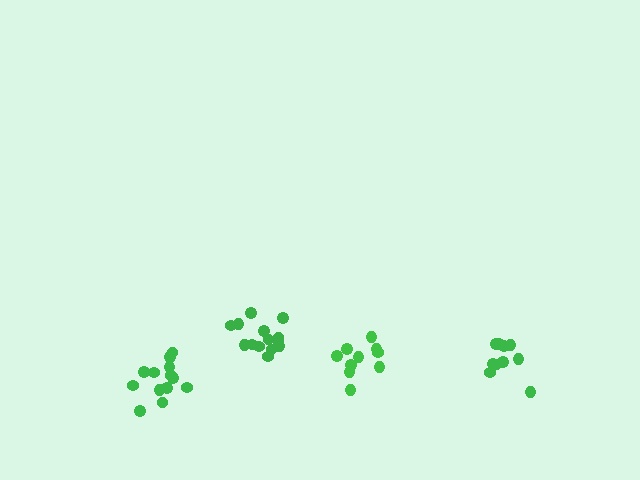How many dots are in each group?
Group 1: 14 dots, Group 2: 10 dots, Group 3: 10 dots, Group 4: 13 dots (47 total).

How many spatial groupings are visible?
There are 4 spatial groupings.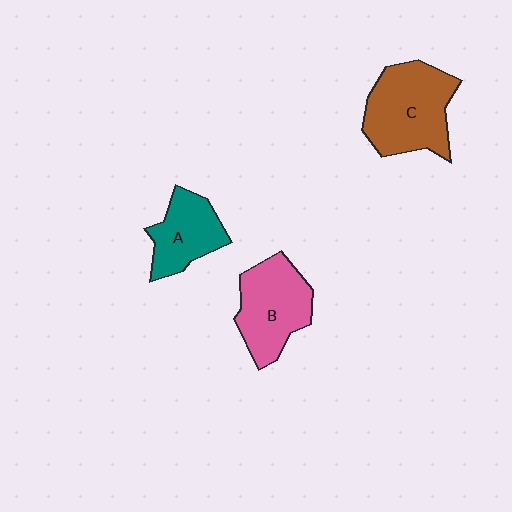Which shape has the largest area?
Shape C (brown).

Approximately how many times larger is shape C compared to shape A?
Approximately 1.6 times.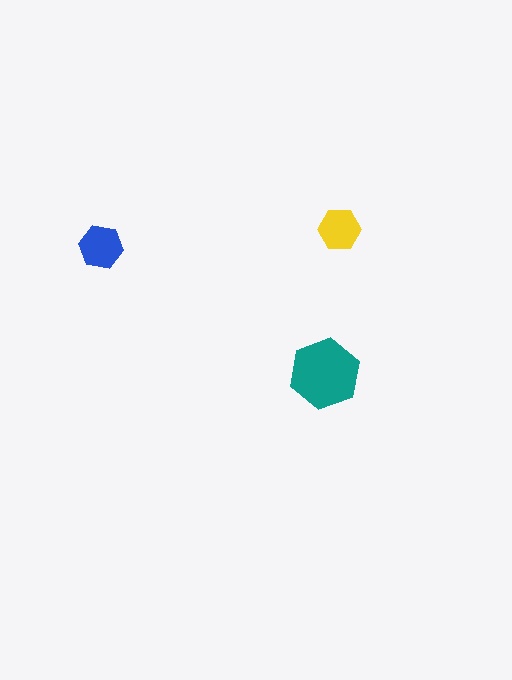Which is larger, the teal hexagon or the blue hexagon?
The teal one.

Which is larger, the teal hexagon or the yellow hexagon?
The teal one.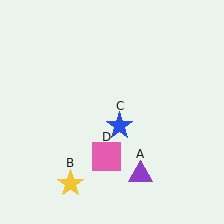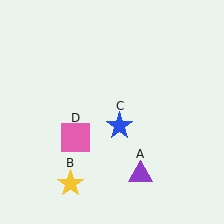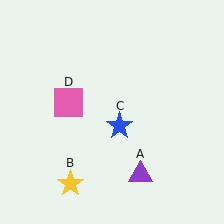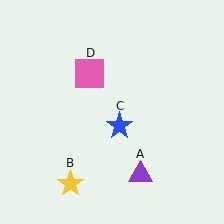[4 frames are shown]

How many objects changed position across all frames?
1 object changed position: pink square (object D).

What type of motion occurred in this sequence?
The pink square (object D) rotated clockwise around the center of the scene.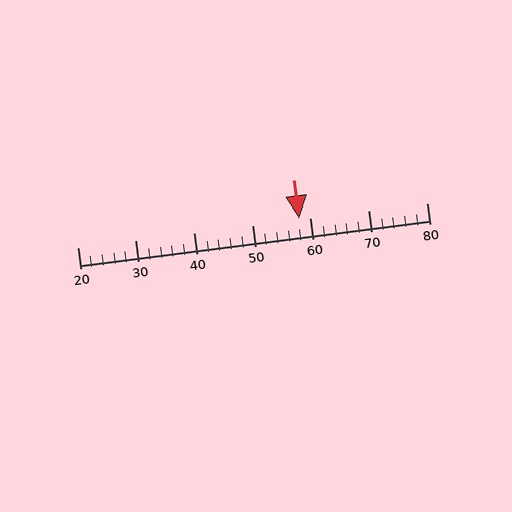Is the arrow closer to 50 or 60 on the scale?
The arrow is closer to 60.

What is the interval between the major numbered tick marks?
The major tick marks are spaced 10 units apart.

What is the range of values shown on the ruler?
The ruler shows values from 20 to 80.